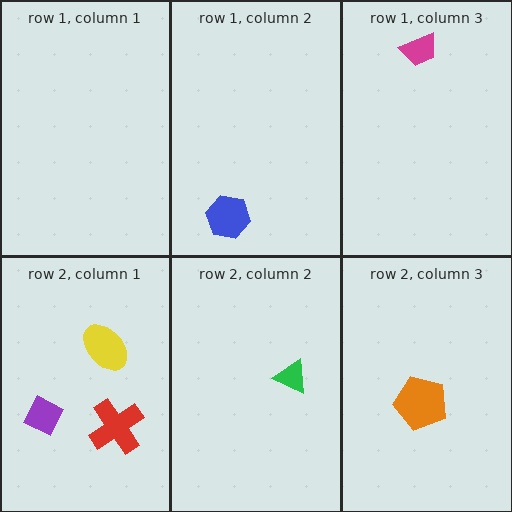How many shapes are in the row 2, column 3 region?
1.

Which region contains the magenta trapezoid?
The row 1, column 3 region.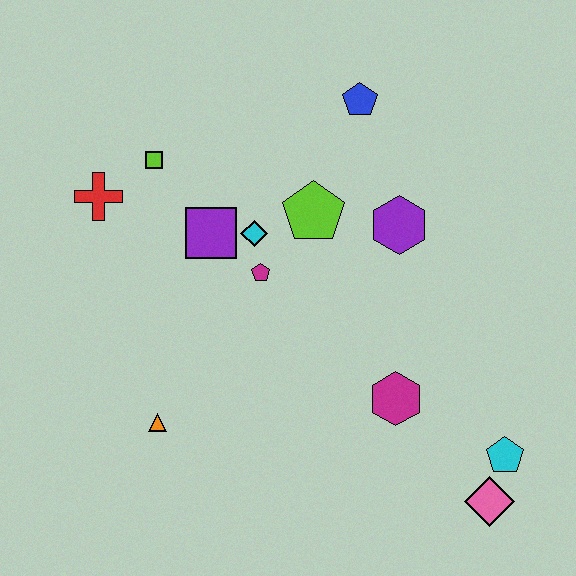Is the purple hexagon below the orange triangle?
No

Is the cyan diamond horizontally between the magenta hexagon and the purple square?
Yes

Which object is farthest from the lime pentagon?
The pink diamond is farthest from the lime pentagon.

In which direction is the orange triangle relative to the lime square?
The orange triangle is below the lime square.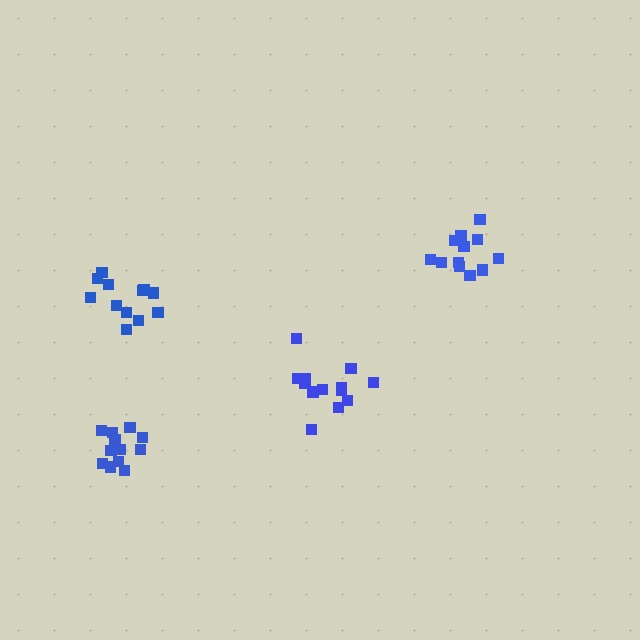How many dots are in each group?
Group 1: 12 dots, Group 2: 12 dots, Group 3: 13 dots, Group 4: 12 dots (49 total).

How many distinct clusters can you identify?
There are 4 distinct clusters.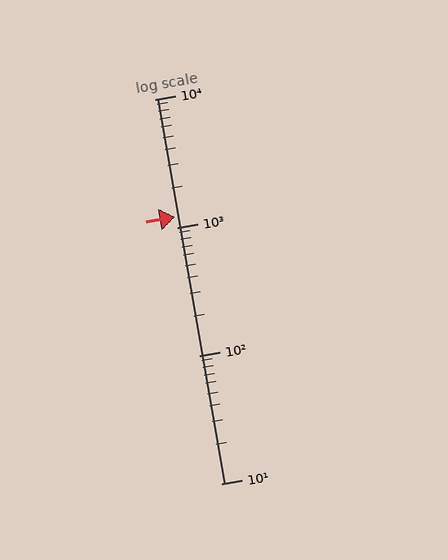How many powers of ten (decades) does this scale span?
The scale spans 3 decades, from 10 to 10000.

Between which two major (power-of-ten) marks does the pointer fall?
The pointer is between 1000 and 10000.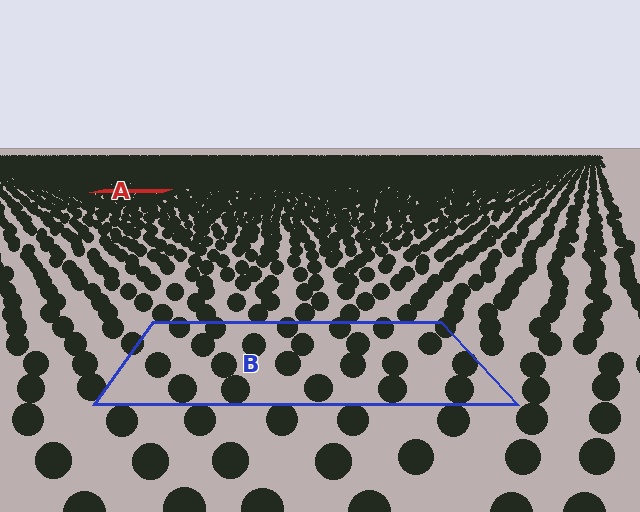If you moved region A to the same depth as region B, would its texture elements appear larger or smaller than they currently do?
They would appear larger. At a closer depth, the same texture elements are projected at a bigger on-screen size.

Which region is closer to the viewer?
Region B is closer. The texture elements there are larger and more spread out.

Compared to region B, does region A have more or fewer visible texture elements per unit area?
Region A has more texture elements per unit area — they are packed more densely because it is farther away.